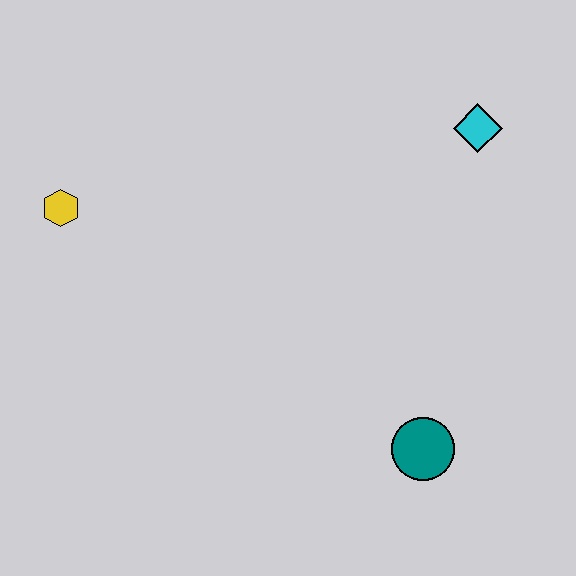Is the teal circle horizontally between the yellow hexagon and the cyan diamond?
Yes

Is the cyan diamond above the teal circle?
Yes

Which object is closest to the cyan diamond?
The teal circle is closest to the cyan diamond.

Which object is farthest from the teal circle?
The yellow hexagon is farthest from the teal circle.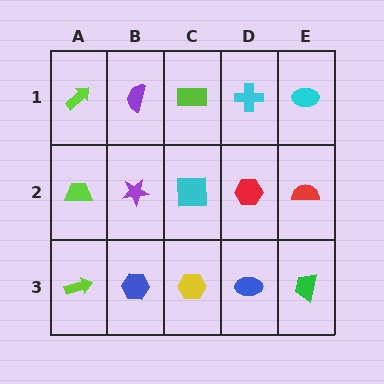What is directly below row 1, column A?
A lime trapezoid.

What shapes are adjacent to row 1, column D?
A red hexagon (row 2, column D), a lime rectangle (row 1, column C), a cyan ellipse (row 1, column E).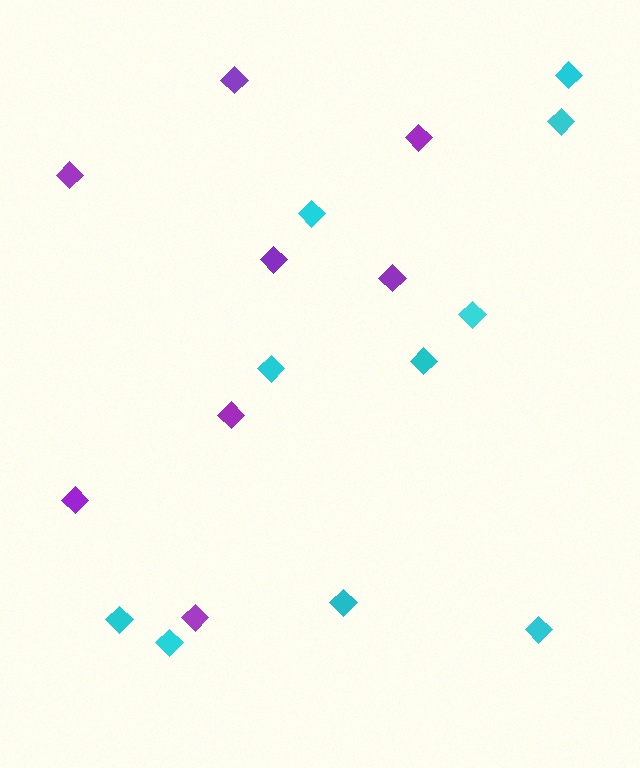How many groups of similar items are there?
There are 2 groups: one group of cyan diamonds (10) and one group of purple diamonds (8).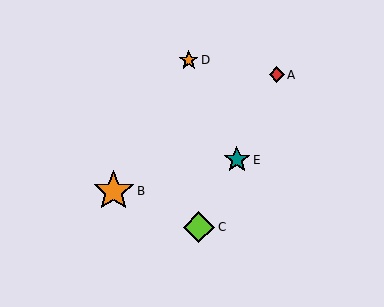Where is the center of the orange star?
The center of the orange star is at (114, 191).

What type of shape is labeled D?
Shape D is an orange star.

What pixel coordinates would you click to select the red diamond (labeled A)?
Click at (277, 75) to select the red diamond A.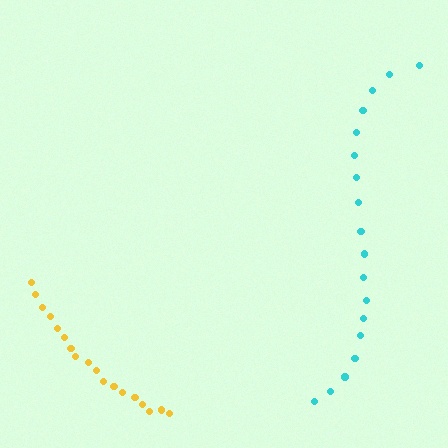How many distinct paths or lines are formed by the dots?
There are 2 distinct paths.